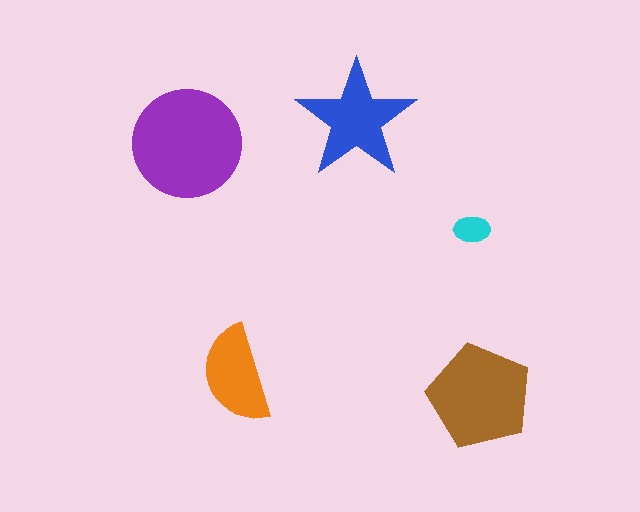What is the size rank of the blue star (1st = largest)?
3rd.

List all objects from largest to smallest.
The purple circle, the brown pentagon, the blue star, the orange semicircle, the cyan ellipse.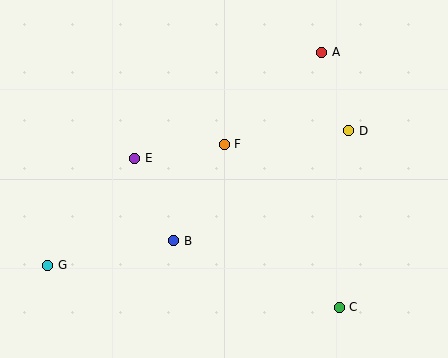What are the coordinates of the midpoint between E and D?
The midpoint between E and D is at (242, 144).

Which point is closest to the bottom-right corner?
Point C is closest to the bottom-right corner.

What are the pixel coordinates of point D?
Point D is at (349, 131).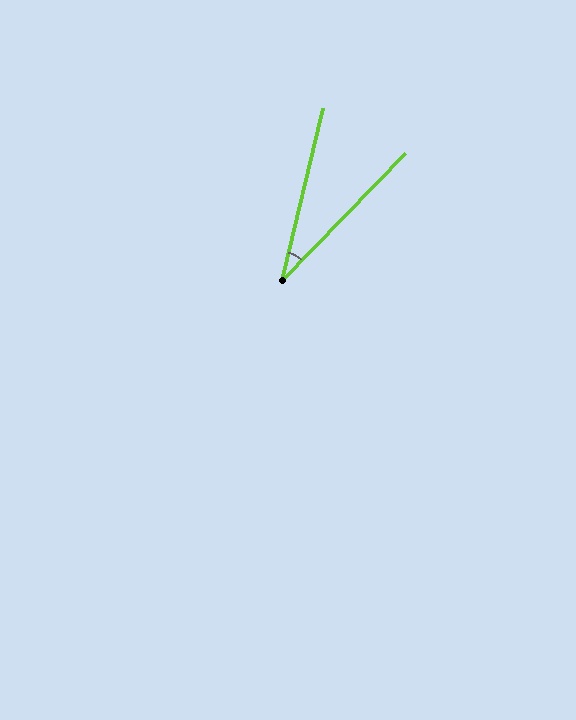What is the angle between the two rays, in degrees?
Approximately 31 degrees.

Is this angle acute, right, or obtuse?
It is acute.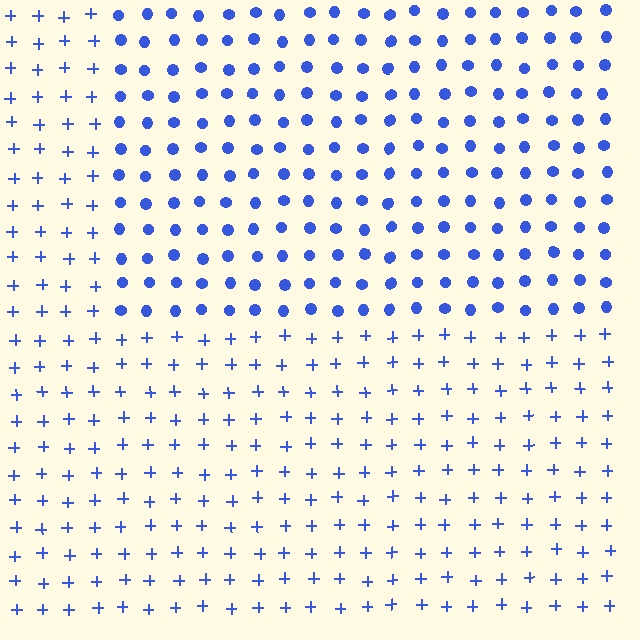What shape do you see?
I see a rectangle.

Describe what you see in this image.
The image is filled with small blue elements arranged in a uniform grid. A rectangle-shaped region contains circles, while the surrounding area contains plus signs. The boundary is defined purely by the change in element shape.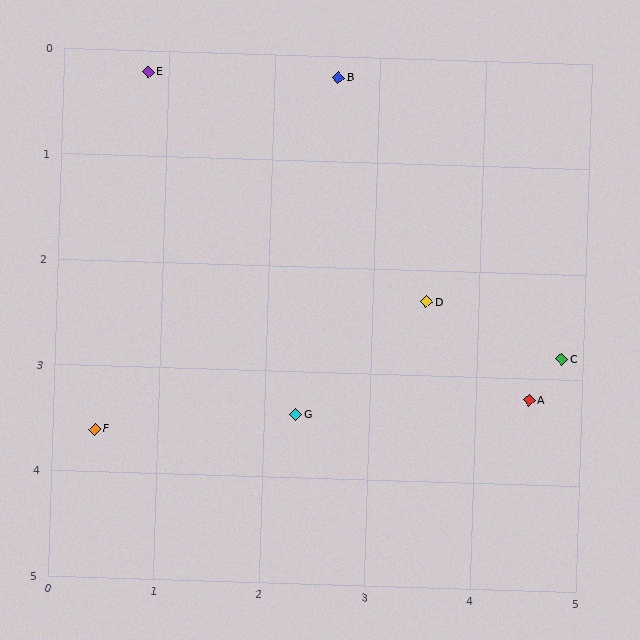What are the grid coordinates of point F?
Point F is at approximately (0.4, 3.6).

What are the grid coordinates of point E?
Point E is at approximately (0.8, 0.2).